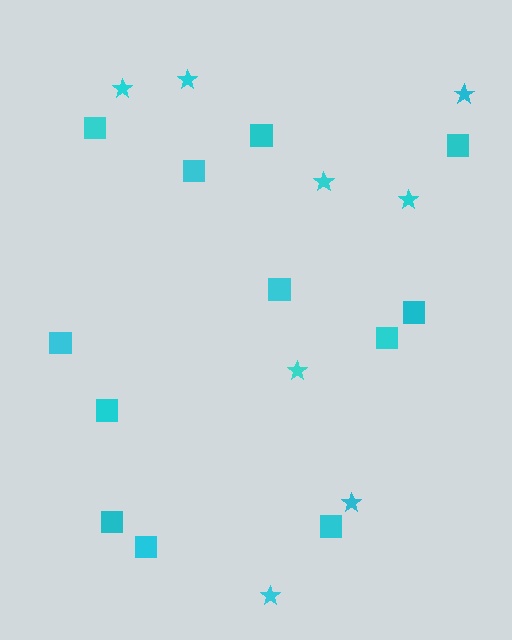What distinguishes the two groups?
There are 2 groups: one group of squares (12) and one group of stars (8).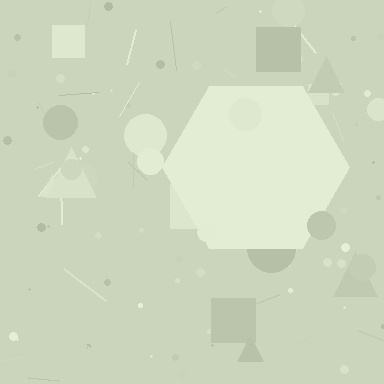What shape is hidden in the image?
A hexagon is hidden in the image.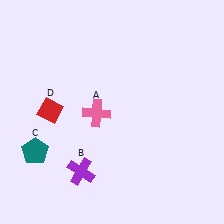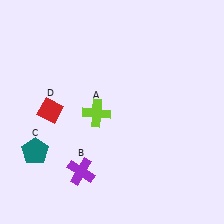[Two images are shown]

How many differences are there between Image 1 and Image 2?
There is 1 difference between the two images.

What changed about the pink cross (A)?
In Image 1, A is pink. In Image 2, it changed to lime.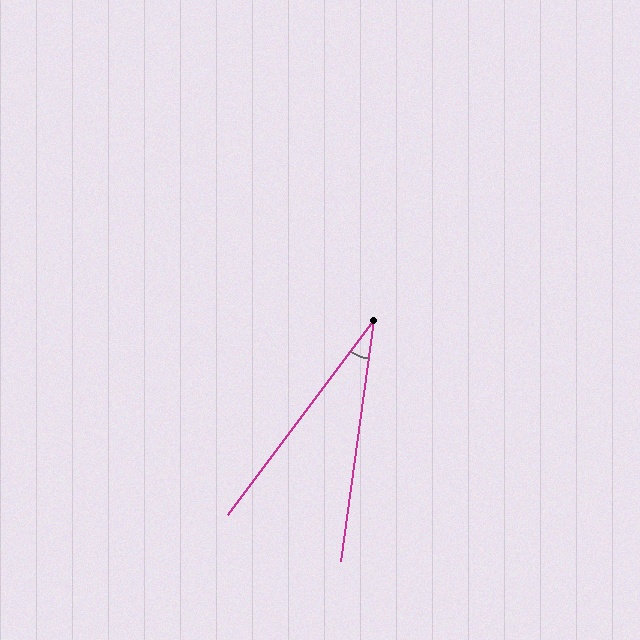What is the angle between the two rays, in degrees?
Approximately 29 degrees.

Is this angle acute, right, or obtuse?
It is acute.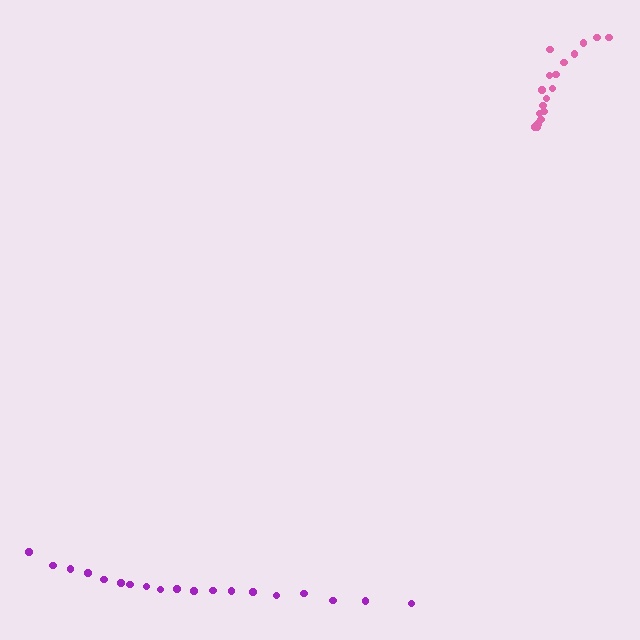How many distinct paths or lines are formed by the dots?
There are 2 distinct paths.